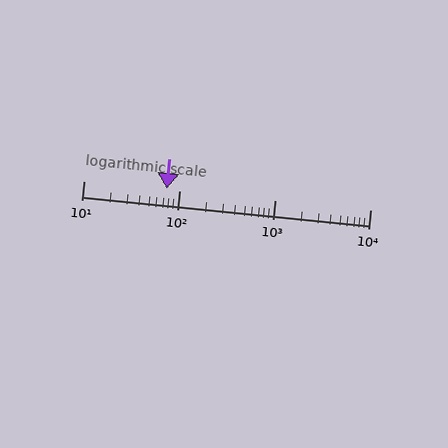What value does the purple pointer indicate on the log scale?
The pointer indicates approximately 74.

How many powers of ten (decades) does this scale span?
The scale spans 3 decades, from 10 to 10000.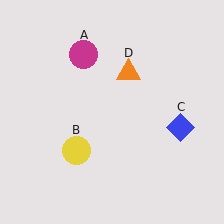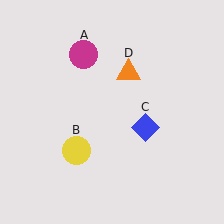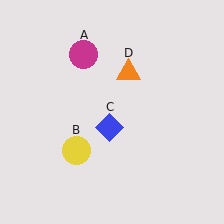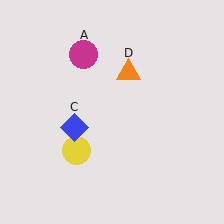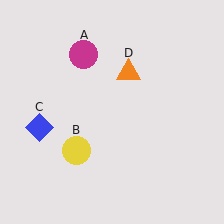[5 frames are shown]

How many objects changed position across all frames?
1 object changed position: blue diamond (object C).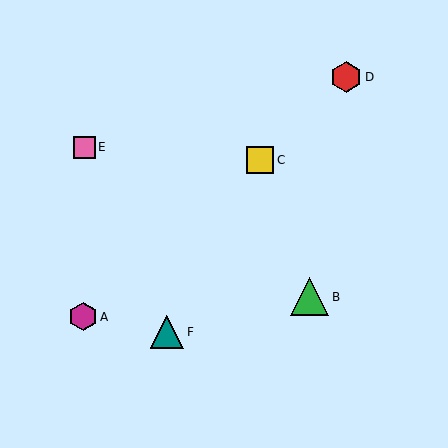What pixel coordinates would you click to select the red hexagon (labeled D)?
Click at (346, 77) to select the red hexagon D.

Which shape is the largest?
The green triangle (labeled B) is the largest.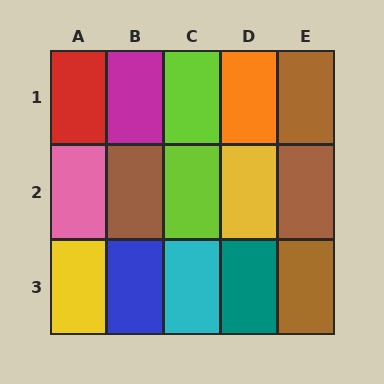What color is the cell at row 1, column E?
Brown.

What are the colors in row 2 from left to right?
Pink, brown, lime, yellow, brown.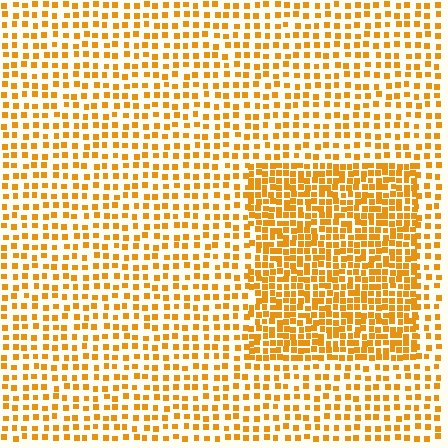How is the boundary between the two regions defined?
The boundary is defined by a change in element density (approximately 2.0x ratio). All elements are the same color, size, and shape.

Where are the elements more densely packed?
The elements are more densely packed inside the rectangle boundary.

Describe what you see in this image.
The image contains small orange elements arranged at two different densities. A rectangle-shaped region is visible where the elements are more densely packed than the surrounding area.